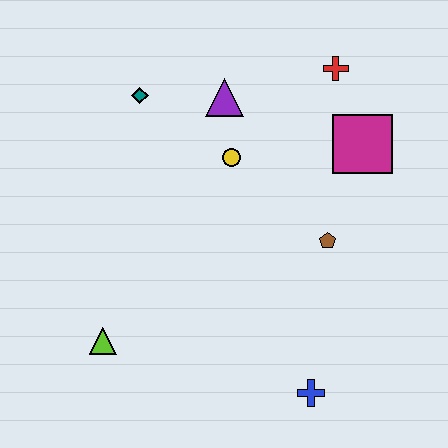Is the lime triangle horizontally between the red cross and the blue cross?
No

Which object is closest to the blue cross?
The brown pentagon is closest to the blue cross.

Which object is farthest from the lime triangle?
The red cross is farthest from the lime triangle.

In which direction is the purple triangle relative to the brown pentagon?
The purple triangle is above the brown pentagon.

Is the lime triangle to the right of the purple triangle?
No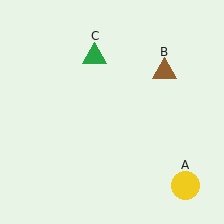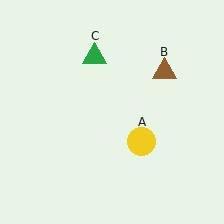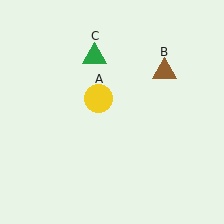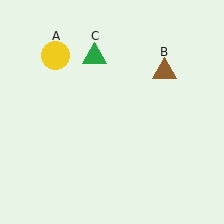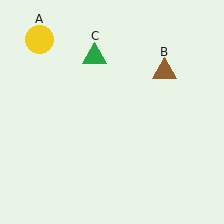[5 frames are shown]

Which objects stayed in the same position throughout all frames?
Brown triangle (object B) and green triangle (object C) remained stationary.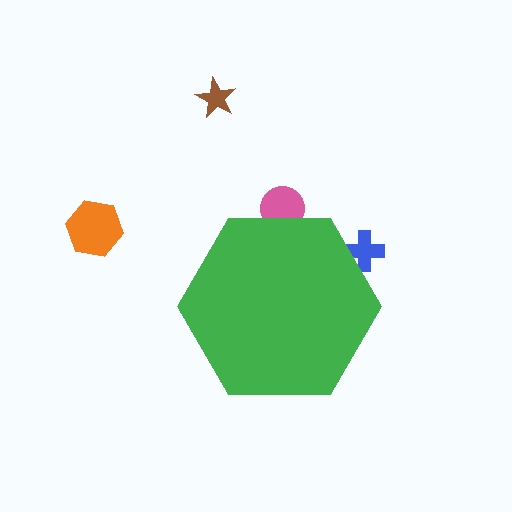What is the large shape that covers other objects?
A green hexagon.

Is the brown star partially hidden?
No, the brown star is fully visible.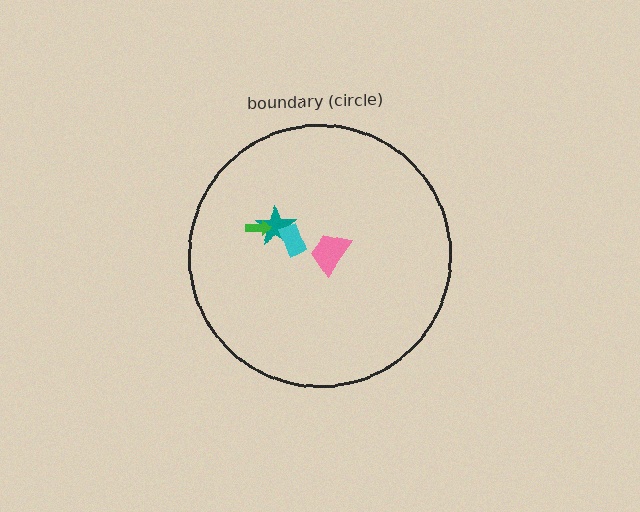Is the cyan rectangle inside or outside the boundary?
Inside.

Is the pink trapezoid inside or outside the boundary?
Inside.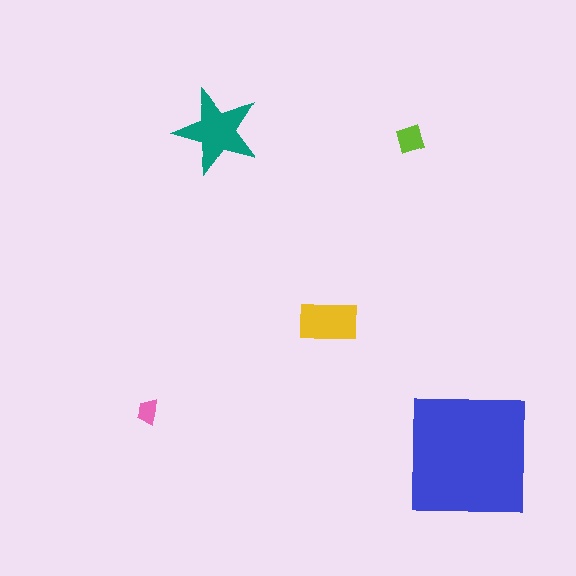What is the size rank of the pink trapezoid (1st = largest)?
5th.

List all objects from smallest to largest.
The pink trapezoid, the lime diamond, the yellow rectangle, the teal star, the blue square.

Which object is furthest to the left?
The pink trapezoid is leftmost.